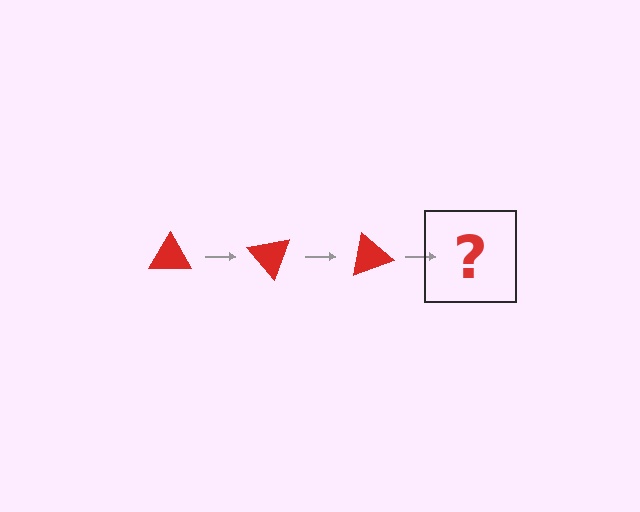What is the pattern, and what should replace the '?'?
The pattern is that the triangle rotates 50 degrees each step. The '?' should be a red triangle rotated 150 degrees.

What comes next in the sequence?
The next element should be a red triangle rotated 150 degrees.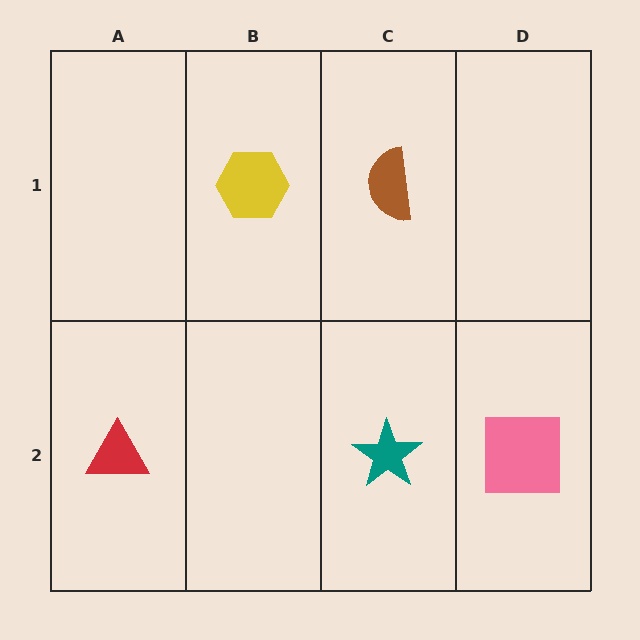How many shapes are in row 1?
2 shapes.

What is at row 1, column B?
A yellow hexagon.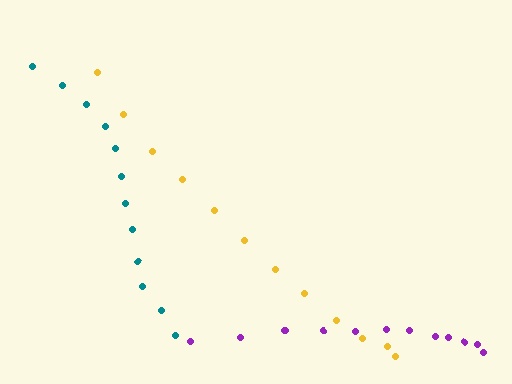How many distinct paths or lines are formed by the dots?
There are 3 distinct paths.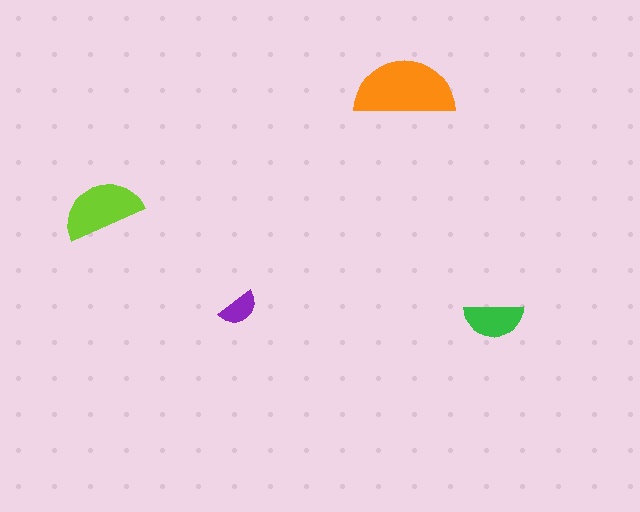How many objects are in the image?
There are 4 objects in the image.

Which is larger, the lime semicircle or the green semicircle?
The lime one.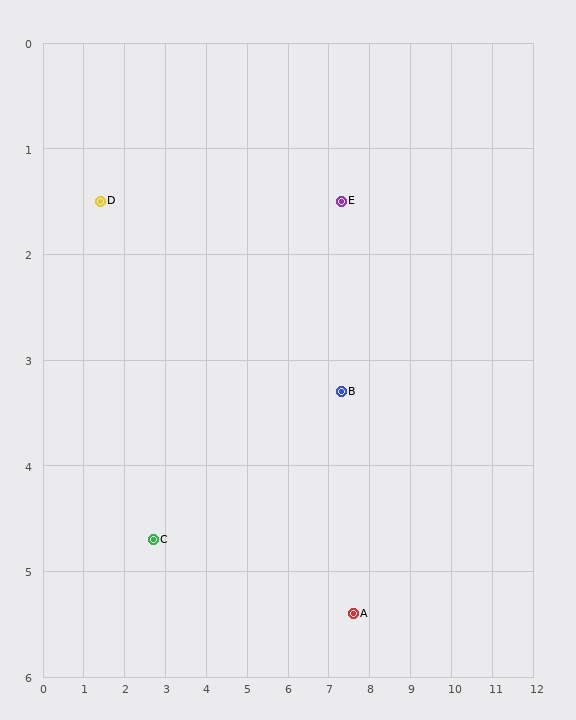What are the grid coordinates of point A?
Point A is at approximately (7.6, 5.4).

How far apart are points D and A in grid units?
Points D and A are about 7.3 grid units apart.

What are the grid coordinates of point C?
Point C is at approximately (2.7, 4.7).